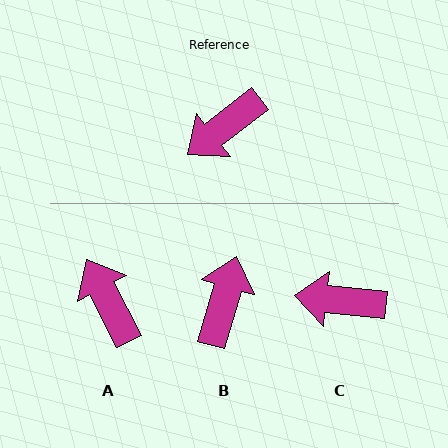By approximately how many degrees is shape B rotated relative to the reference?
Approximately 144 degrees clockwise.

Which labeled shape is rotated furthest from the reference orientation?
B, about 144 degrees away.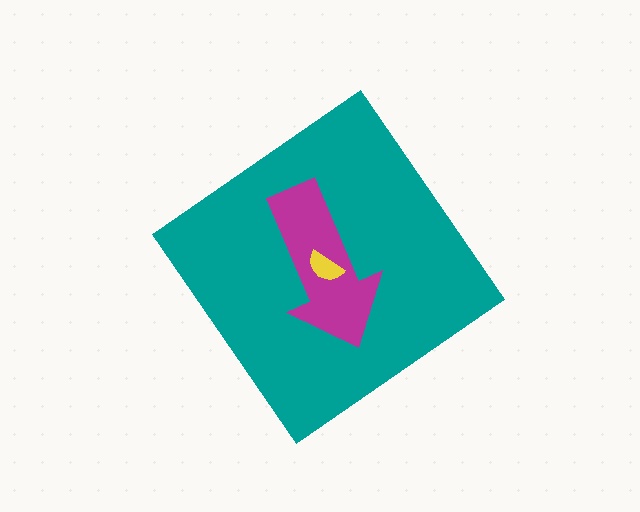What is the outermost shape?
The teal diamond.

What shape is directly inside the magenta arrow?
The yellow semicircle.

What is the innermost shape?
The yellow semicircle.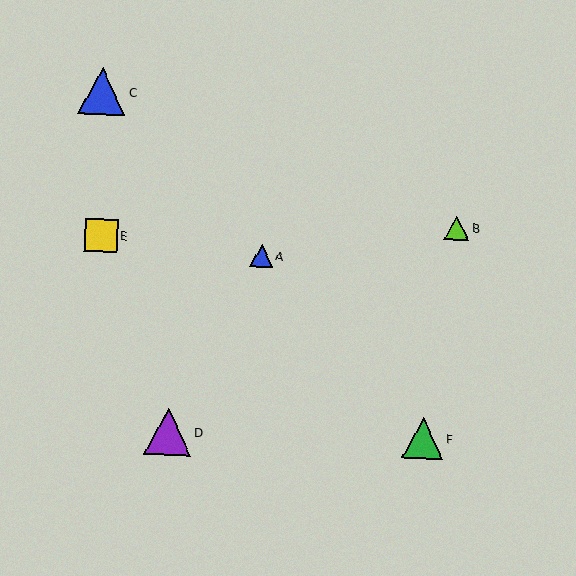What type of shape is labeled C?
Shape C is a blue triangle.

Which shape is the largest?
The blue triangle (labeled C) is the largest.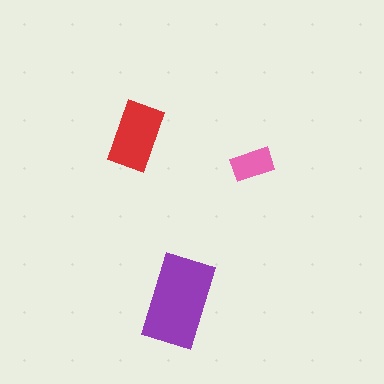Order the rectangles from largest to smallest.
the purple one, the red one, the pink one.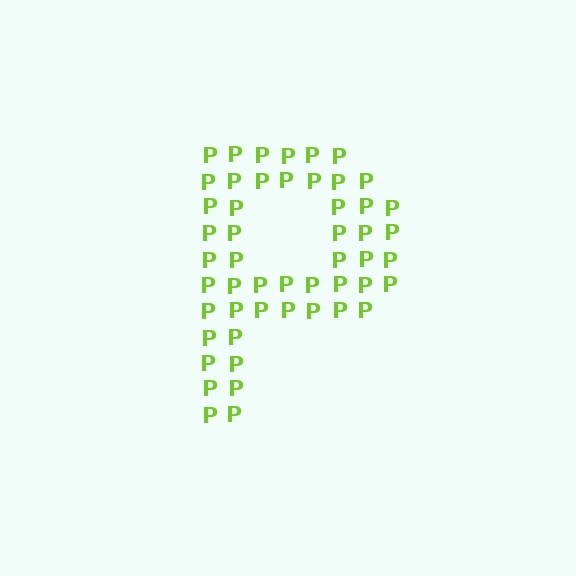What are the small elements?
The small elements are letter P's.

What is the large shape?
The large shape is the letter P.